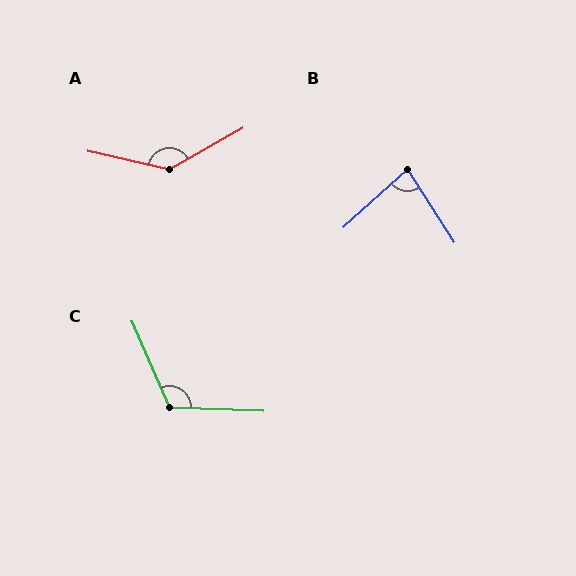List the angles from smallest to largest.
B (80°), C (115°), A (137°).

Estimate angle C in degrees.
Approximately 115 degrees.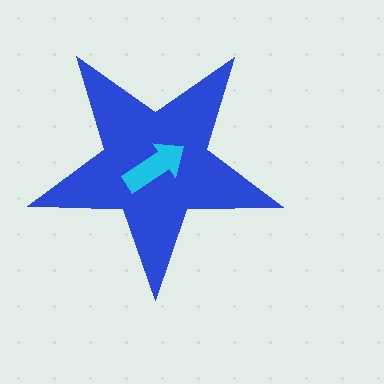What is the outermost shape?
The blue star.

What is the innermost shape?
The cyan arrow.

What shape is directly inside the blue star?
The cyan arrow.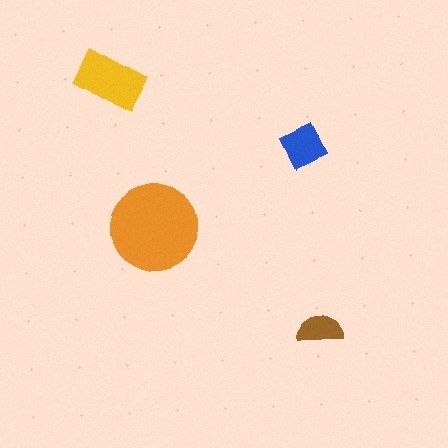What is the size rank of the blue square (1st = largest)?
3rd.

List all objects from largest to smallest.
The orange circle, the yellow rectangle, the blue square, the brown semicircle.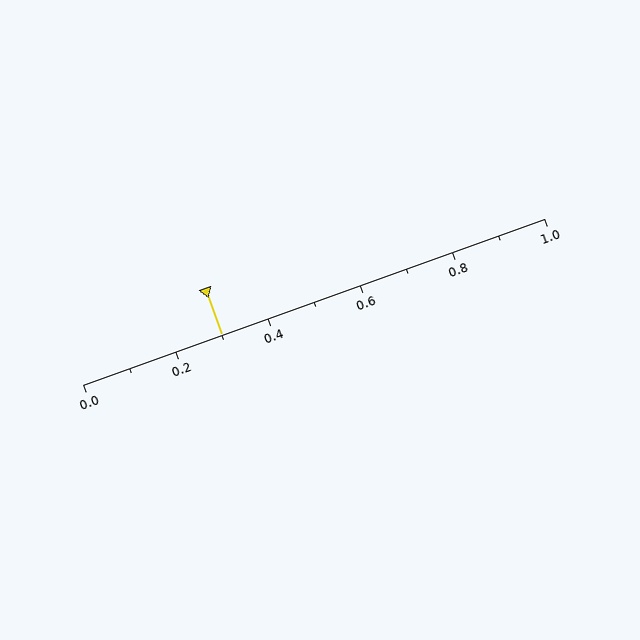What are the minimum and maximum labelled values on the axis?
The axis runs from 0.0 to 1.0.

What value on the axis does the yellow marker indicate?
The marker indicates approximately 0.3.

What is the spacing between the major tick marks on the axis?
The major ticks are spaced 0.2 apart.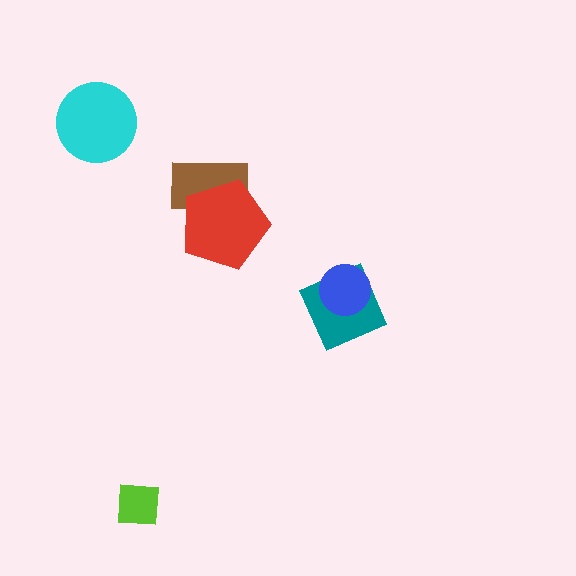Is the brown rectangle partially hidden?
Yes, it is partially covered by another shape.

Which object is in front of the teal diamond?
The blue circle is in front of the teal diamond.